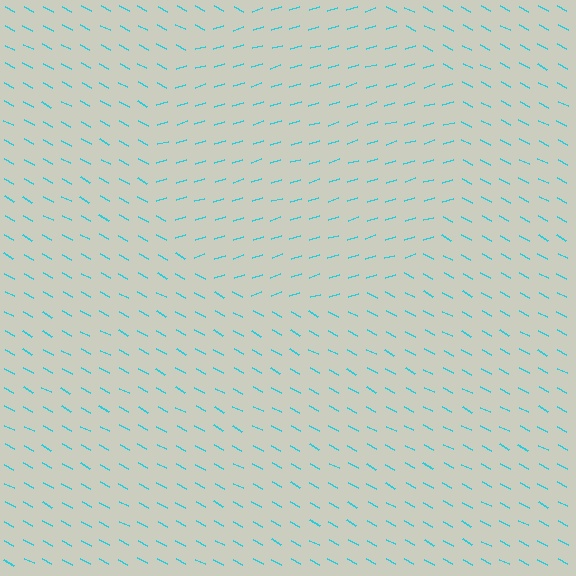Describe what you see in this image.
The image is filled with small cyan line segments. A circle region in the image has lines oriented differently from the surrounding lines, creating a visible texture boundary.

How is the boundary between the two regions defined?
The boundary is defined purely by a change in line orientation (approximately 45 degrees difference). All lines are the same color and thickness.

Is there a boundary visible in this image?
Yes, there is a texture boundary formed by a change in line orientation.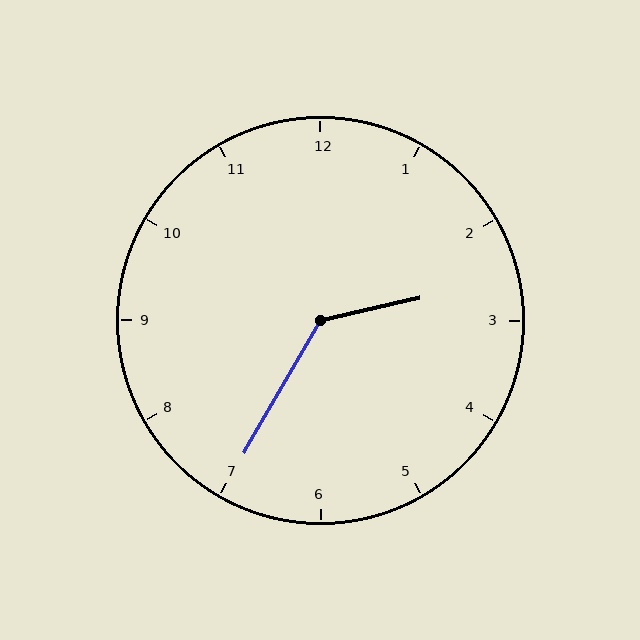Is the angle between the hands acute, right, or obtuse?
It is obtuse.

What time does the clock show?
2:35.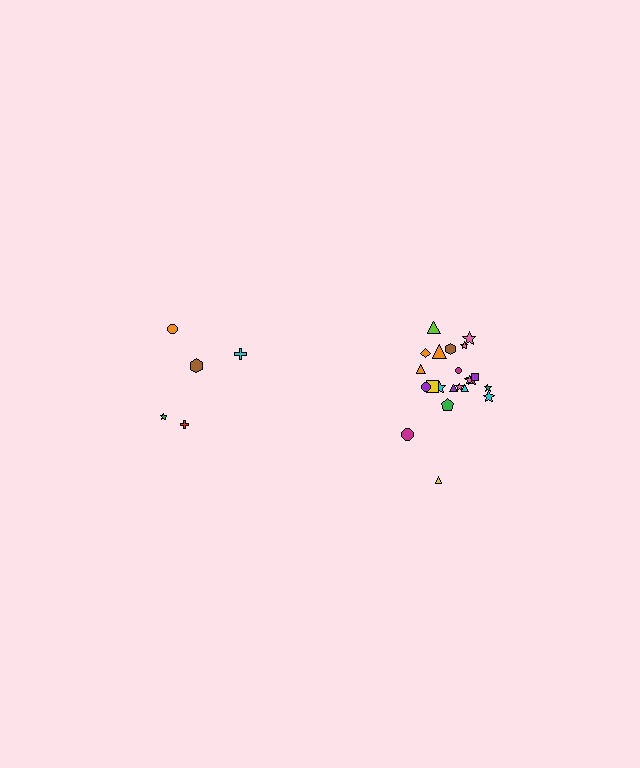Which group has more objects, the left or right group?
The right group.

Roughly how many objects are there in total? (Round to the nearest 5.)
Roughly 25 objects in total.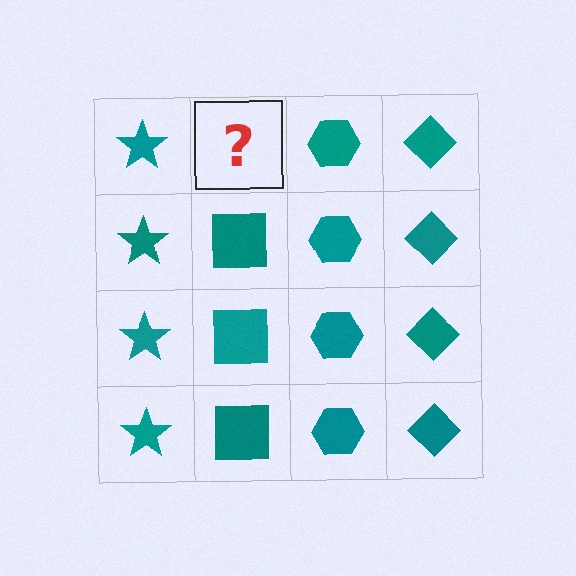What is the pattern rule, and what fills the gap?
The rule is that each column has a consistent shape. The gap should be filled with a teal square.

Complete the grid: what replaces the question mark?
The question mark should be replaced with a teal square.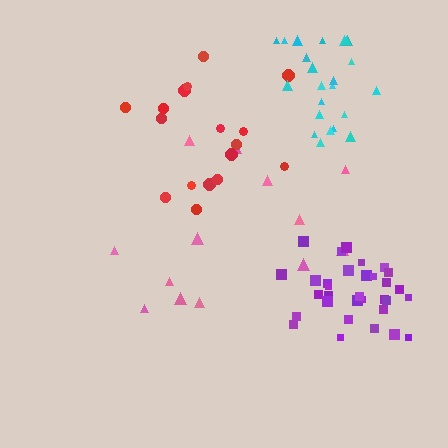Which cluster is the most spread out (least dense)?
Pink.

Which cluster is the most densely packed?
Purple.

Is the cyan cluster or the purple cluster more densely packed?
Purple.